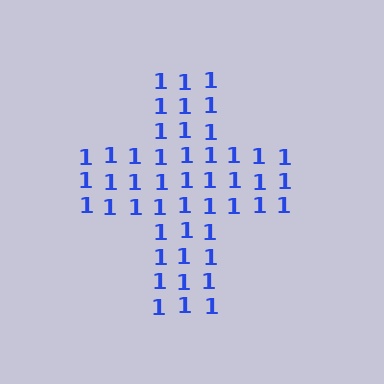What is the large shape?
The large shape is a cross.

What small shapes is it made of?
It is made of small digit 1's.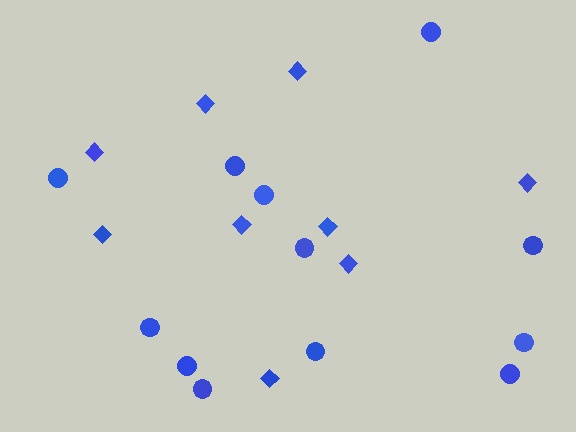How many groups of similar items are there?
There are 2 groups: one group of diamonds (9) and one group of circles (12).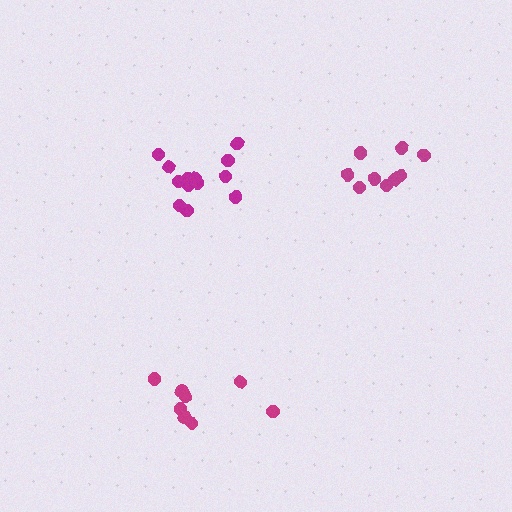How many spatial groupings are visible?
There are 3 spatial groupings.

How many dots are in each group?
Group 1: 9 dots, Group 2: 9 dots, Group 3: 13 dots (31 total).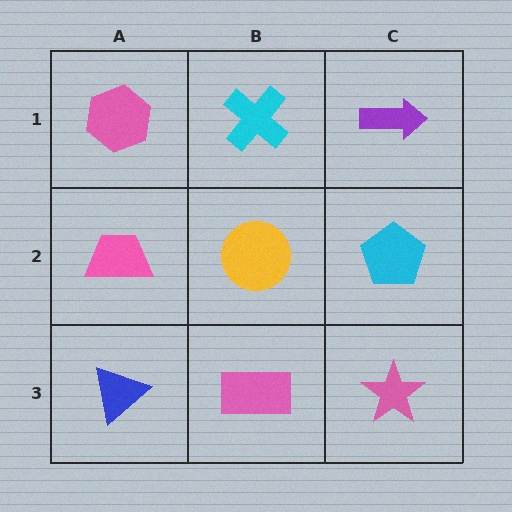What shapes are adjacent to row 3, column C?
A cyan pentagon (row 2, column C), a pink rectangle (row 3, column B).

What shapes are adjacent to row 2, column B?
A cyan cross (row 1, column B), a pink rectangle (row 3, column B), a pink trapezoid (row 2, column A), a cyan pentagon (row 2, column C).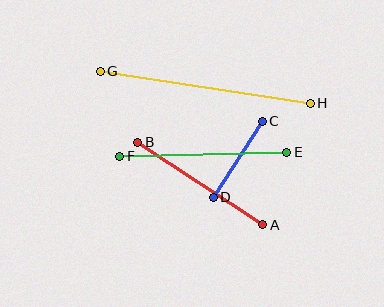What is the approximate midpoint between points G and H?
The midpoint is at approximately (205, 87) pixels.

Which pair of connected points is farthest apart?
Points G and H are farthest apart.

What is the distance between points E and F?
The distance is approximately 167 pixels.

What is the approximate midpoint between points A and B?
The midpoint is at approximately (200, 183) pixels.